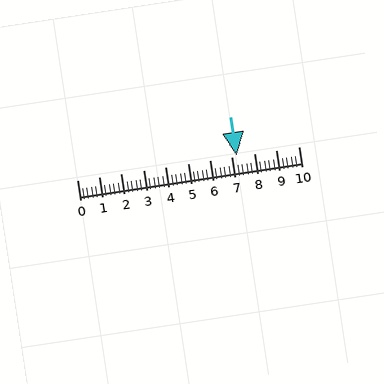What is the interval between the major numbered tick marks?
The major tick marks are spaced 1 units apart.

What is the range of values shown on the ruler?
The ruler shows values from 0 to 10.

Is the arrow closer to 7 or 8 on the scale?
The arrow is closer to 7.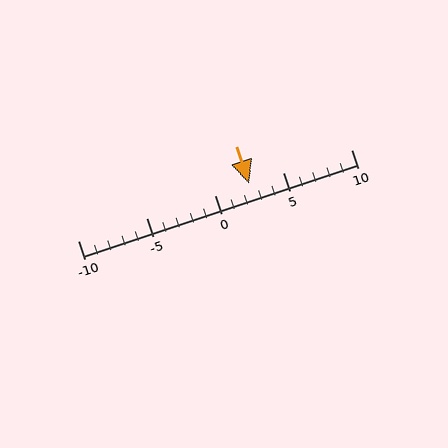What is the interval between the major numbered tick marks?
The major tick marks are spaced 5 units apart.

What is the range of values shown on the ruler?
The ruler shows values from -10 to 10.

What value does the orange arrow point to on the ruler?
The orange arrow points to approximately 2.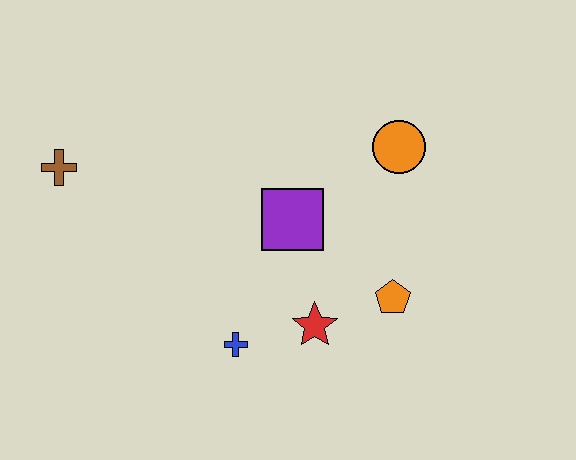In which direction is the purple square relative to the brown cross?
The purple square is to the right of the brown cross.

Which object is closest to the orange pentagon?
The red star is closest to the orange pentagon.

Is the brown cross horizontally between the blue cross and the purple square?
No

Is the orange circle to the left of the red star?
No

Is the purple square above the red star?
Yes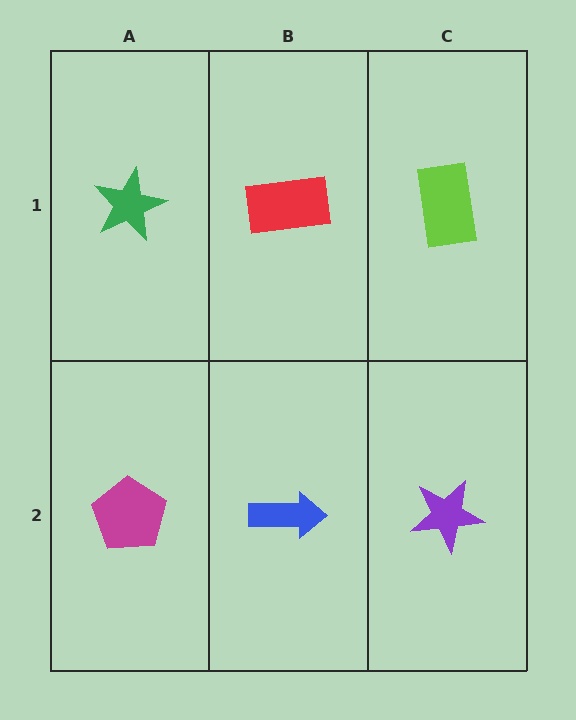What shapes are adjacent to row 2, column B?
A red rectangle (row 1, column B), a magenta pentagon (row 2, column A), a purple star (row 2, column C).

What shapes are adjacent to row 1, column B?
A blue arrow (row 2, column B), a green star (row 1, column A), a lime rectangle (row 1, column C).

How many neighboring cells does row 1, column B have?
3.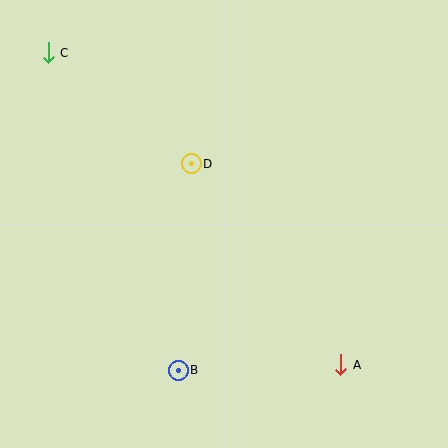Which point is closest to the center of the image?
Point D at (191, 164) is closest to the center.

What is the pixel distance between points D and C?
The distance between D and C is 181 pixels.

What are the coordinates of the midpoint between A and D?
The midpoint between A and D is at (266, 264).